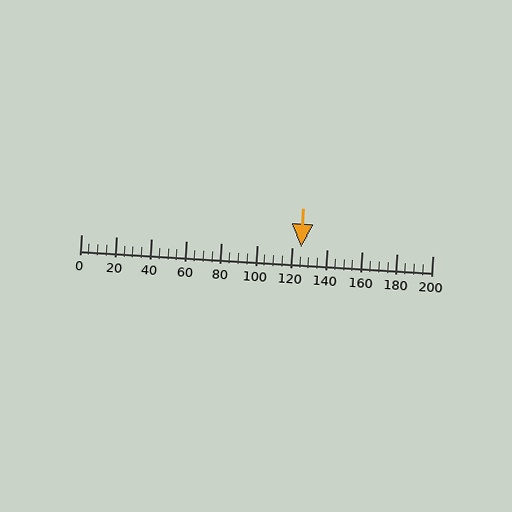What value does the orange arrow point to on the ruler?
The orange arrow points to approximately 125.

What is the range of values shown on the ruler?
The ruler shows values from 0 to 200.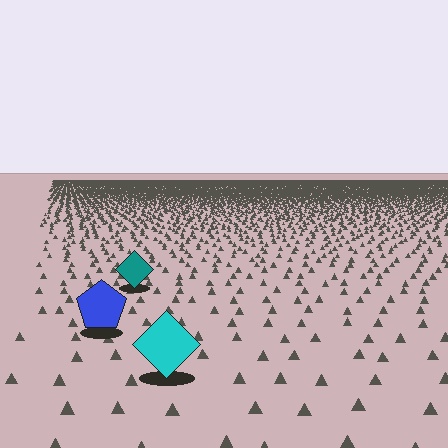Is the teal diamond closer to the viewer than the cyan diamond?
No. The cyan diamond is closer — you can tell from the texture gradient: the ground texture is coarser near it.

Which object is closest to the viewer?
The cyan diamond is closest. The texture marks near it are larger and more spread out.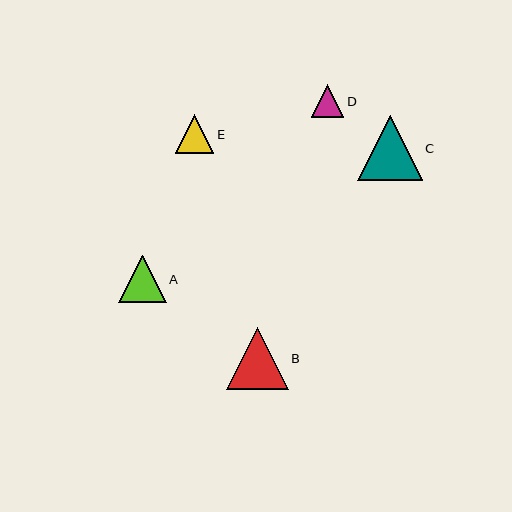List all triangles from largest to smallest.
From largest to smallest: C, B, A, E, D.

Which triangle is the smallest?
Triangle D is the smallest with a size of approximately 33 pixels.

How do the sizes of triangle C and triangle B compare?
Triangle C and triangle B are approximately the same size.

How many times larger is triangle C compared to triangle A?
Triangle C is approximately 1.4 times the size of triangle A.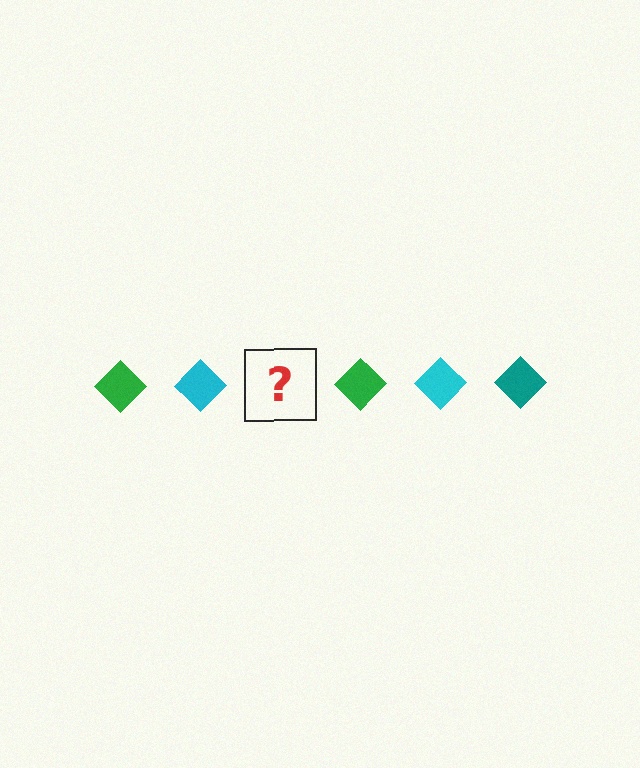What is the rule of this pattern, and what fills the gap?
The rule is that the pattern cycles through green, cyan, teal diamonds. The gap should be filled with a teal diamond.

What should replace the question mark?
The question mark should be replaced with a teal diamond.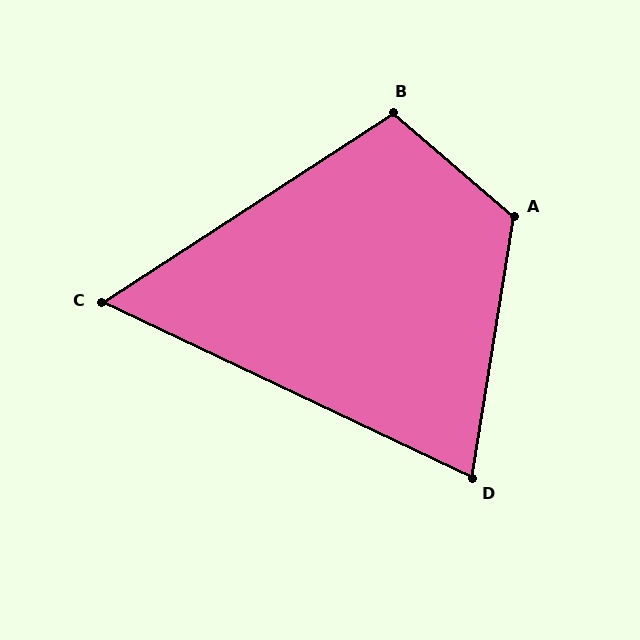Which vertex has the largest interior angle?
A, at approximately 122 degrees.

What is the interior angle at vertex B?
Approximately 106 degrees (obtuse).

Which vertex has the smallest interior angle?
C, at approximately 58 degrees.